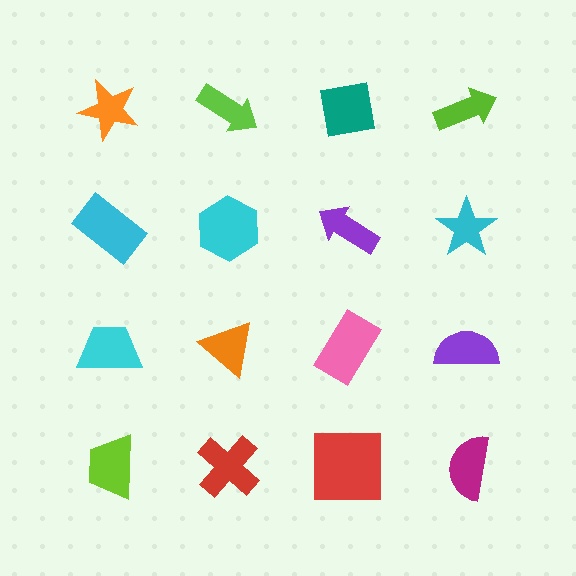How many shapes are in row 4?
4 shapes.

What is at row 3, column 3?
A pink rectangle.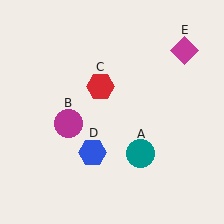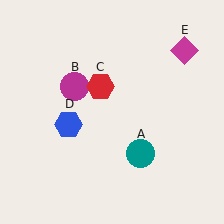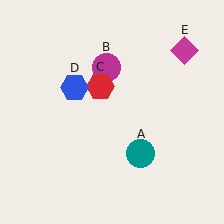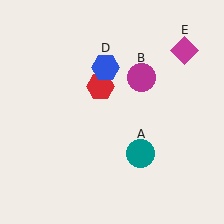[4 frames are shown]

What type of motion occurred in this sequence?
The magenta circle (object B), blue hexagon (object D) rotated clockwise around the center of the scene.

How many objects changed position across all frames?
2 objects changed position: magenta circle (object B), blue hexagon (object D).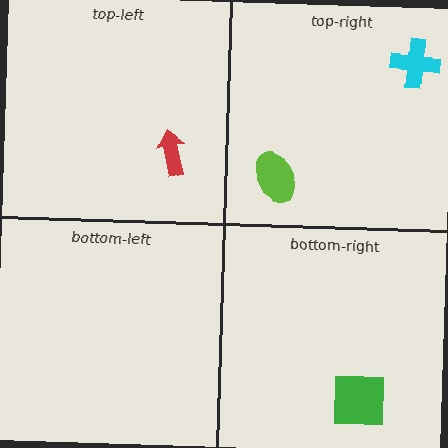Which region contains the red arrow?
The top-left region.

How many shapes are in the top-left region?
1.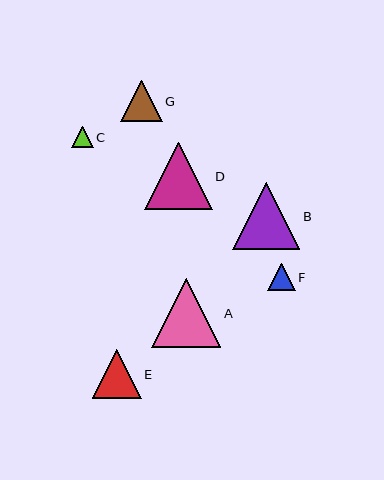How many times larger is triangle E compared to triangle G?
Triangle E is approximately 1.2 times the size of triangle G.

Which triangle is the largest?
Triangle A is the largest with a size of approximately 69 pixels.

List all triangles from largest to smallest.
From largest to smallest: A, D, B, E, G, F, C.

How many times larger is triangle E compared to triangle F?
Triangle E is approximately 1.8 times the size of triangle F.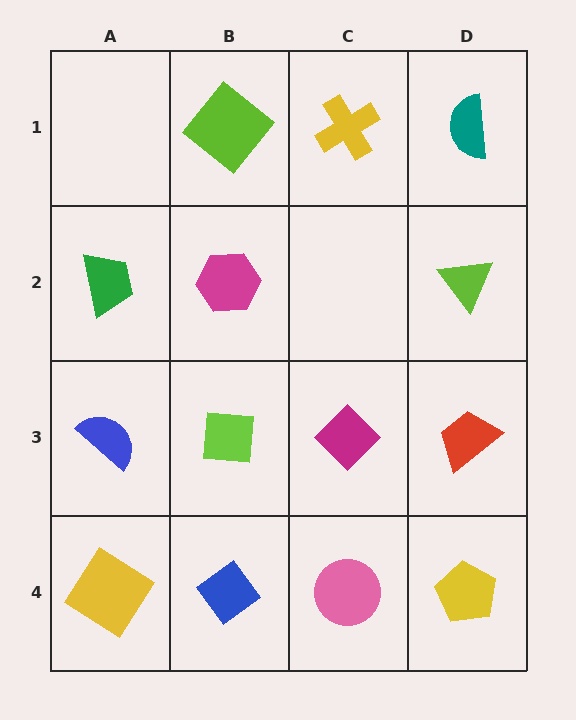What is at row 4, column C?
A pink circle.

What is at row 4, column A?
A yellow diamond.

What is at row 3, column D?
A red trapezoid.